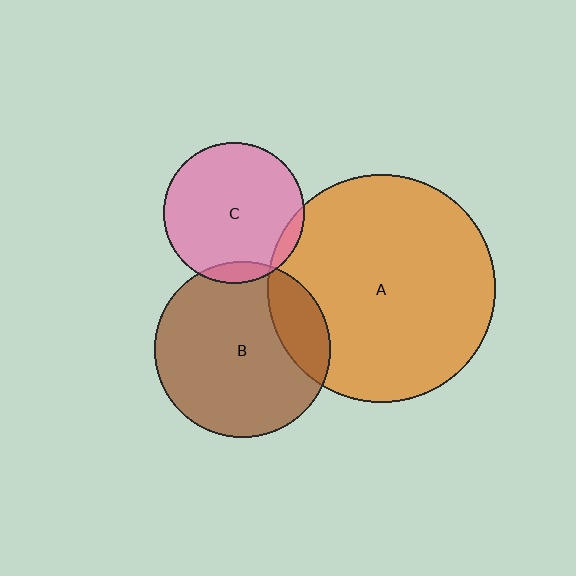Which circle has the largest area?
Circle A (orange).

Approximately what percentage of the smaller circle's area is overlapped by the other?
Approximately 20%.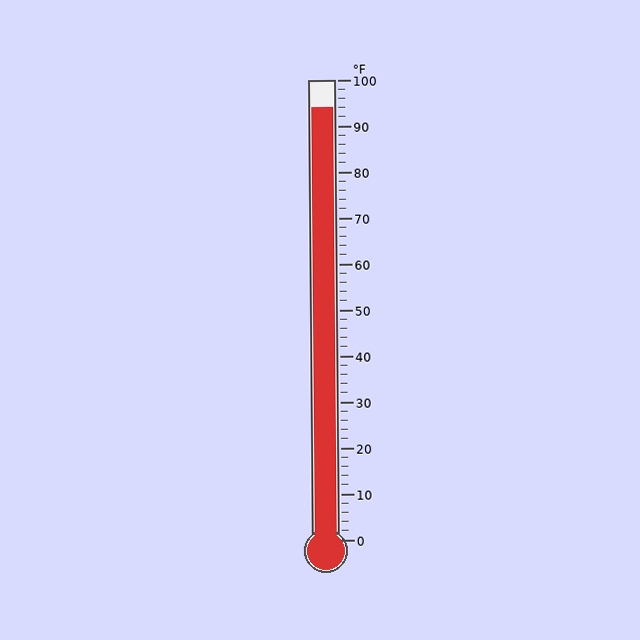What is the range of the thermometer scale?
The thermometer scale ranges from 0°F to 100°F.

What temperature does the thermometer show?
The thermometer shows approximately 94°F.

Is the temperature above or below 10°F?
The temperature is above 10°F.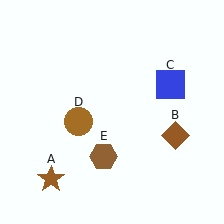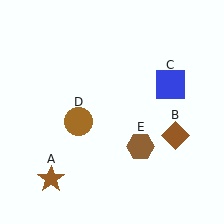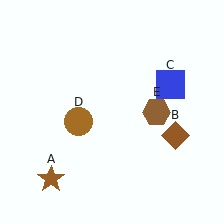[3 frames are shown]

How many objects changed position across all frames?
1 object changed position: brown hexagon (object E).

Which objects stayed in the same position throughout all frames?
Brown star (object A) and brown diamond (object B) and blue square (object C) and brown circle (object D) remained stationary.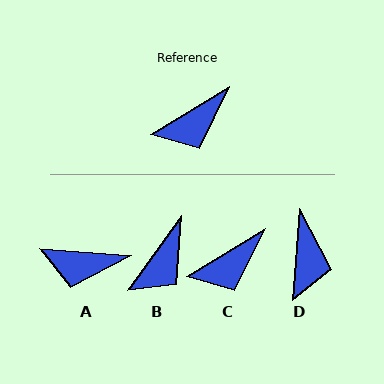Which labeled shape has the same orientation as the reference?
C.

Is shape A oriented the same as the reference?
No, it is off by about 35 degrees.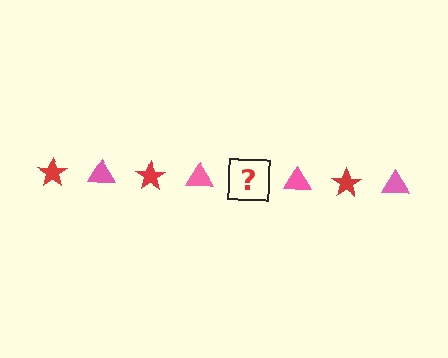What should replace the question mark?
The question mark should be replaced with a red star.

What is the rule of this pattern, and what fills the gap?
The rule is that the pattern alternates between red star and pink triangle. The gap should be filled with a red star.